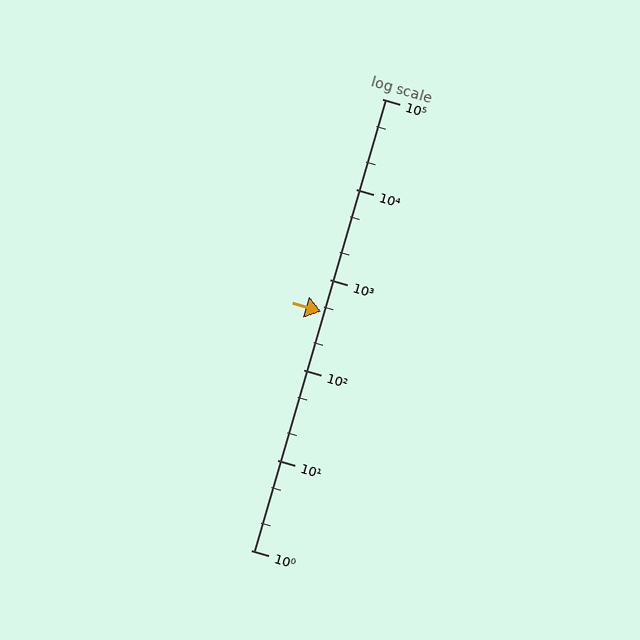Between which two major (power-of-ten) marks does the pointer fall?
The pointer is between 100 and 1000.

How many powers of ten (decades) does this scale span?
The scale spans 5 decades, from 1 to 100000.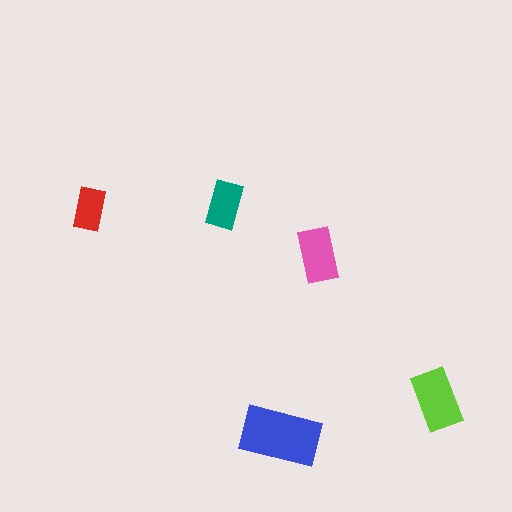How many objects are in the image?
There are 5 objects in the image.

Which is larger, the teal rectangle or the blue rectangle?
The blue one.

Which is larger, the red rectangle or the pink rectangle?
The pink one.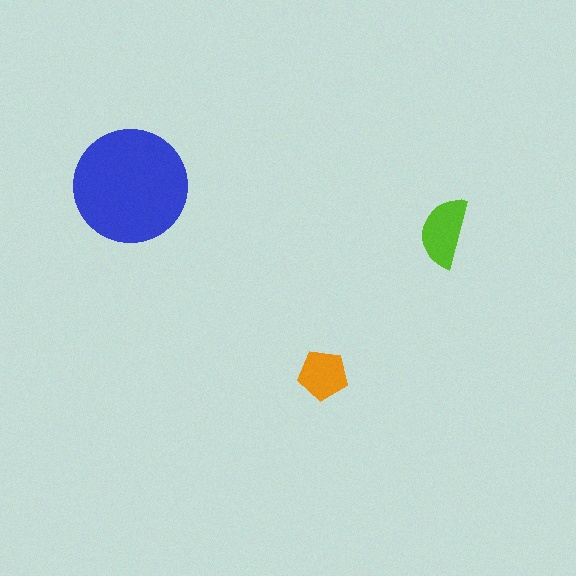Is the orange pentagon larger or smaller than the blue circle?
Smaller.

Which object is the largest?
The blue circle.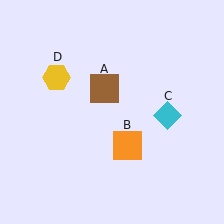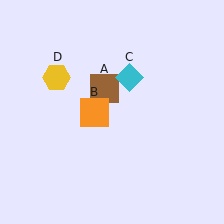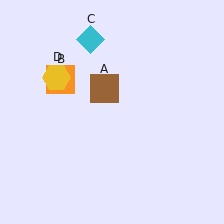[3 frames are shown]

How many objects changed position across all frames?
2 objects changed position: orange square (object B), cyan diamond (object C).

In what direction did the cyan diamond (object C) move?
The cyan diamond (object C) moved up and to the left.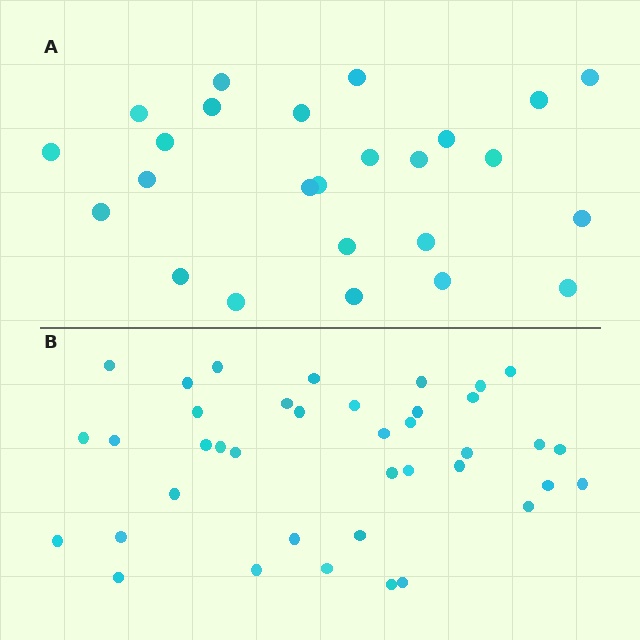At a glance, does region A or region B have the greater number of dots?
Region B (the bottom region) has more dots.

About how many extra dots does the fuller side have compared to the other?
Region B has approximately 15 more dots than region A.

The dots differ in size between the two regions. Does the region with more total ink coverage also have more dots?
No. Region A has more total ink coverage because its dots are larger, but region B actually contains more individual dots. Total area can be misleading — the number of items is what matters here.